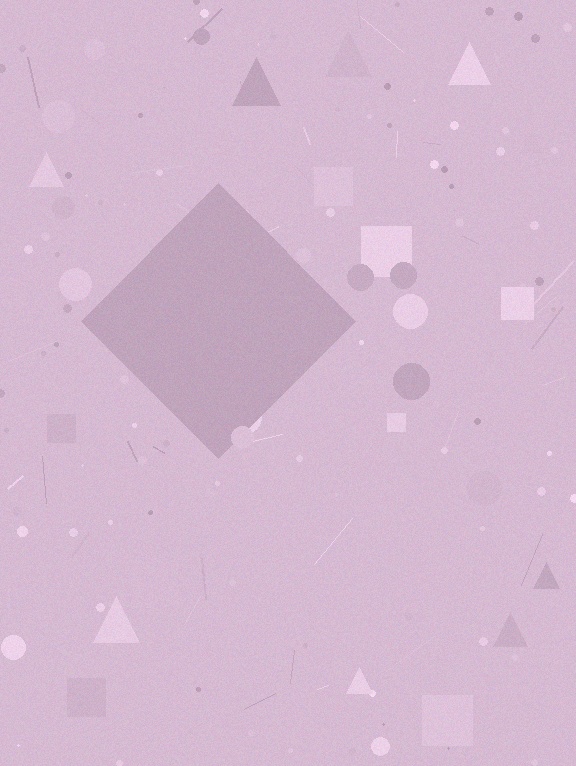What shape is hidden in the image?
A diamond is hidden in the image.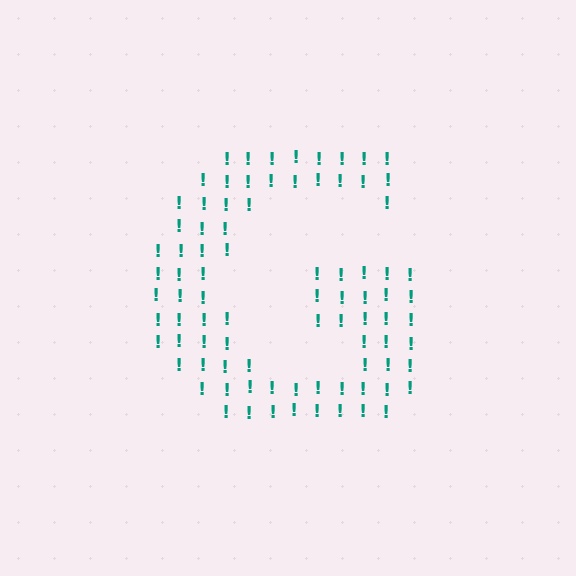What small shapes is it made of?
It is made of small exclamation marks.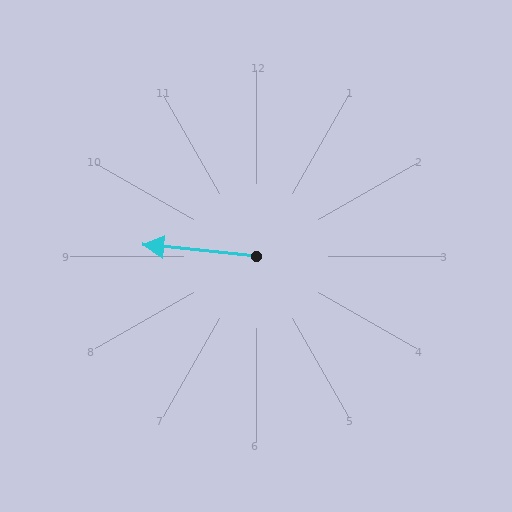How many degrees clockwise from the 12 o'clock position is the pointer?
Approximately 276 degrees.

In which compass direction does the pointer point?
West.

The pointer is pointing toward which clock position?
Roughly 9 o'clock.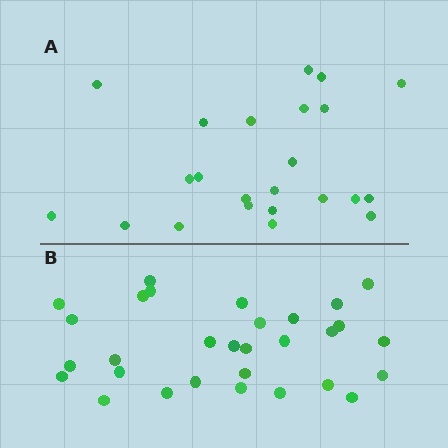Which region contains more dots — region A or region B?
Region B (the bottom region) has more dots.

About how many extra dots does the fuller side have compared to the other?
Region B has roughly 8 or so more dots than region A.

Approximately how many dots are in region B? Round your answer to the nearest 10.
About 30 dots.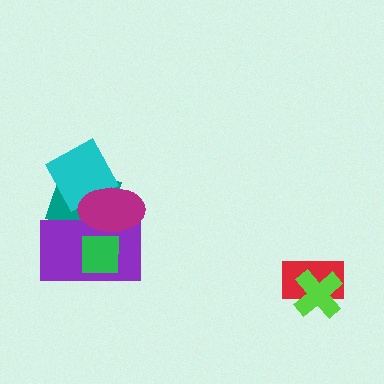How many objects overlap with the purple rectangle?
3 objects overlap with the purple rectangle.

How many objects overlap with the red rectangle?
1 object overlaps with the red rectangle.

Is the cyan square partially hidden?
Yes, it is partially covered by another shape.